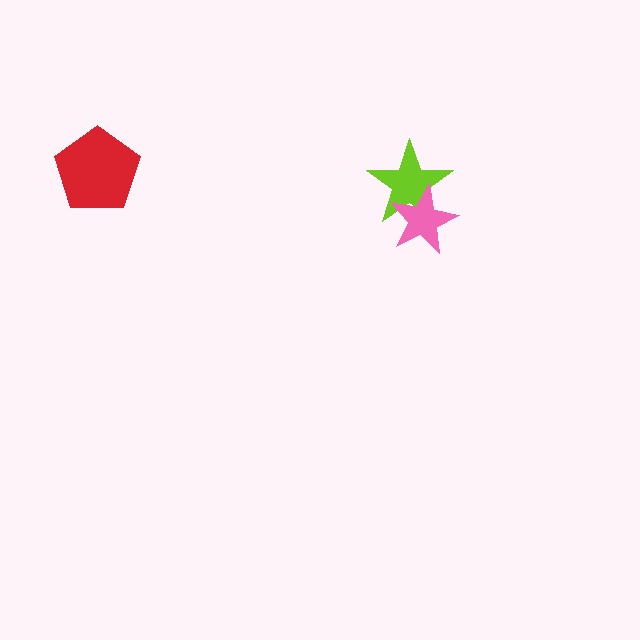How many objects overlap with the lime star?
1 object overlaps with the lime star.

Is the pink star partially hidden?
No, no other shape covers it.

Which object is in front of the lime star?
The pink star is in front of the lime star.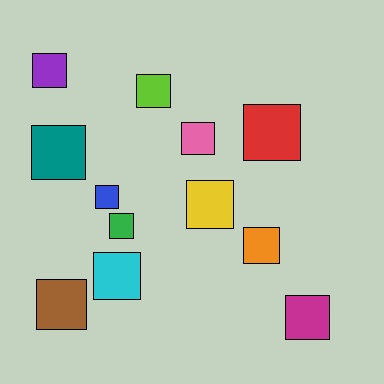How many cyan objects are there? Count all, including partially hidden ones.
There is 1 cyan object.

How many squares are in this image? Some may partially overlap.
There are 12 squares.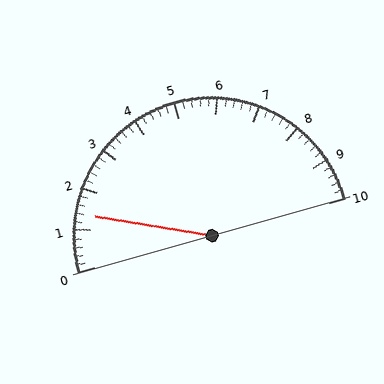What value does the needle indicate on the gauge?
The needle indicates approximately 1.4.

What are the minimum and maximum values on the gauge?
The gauge ranges from 0 to 10.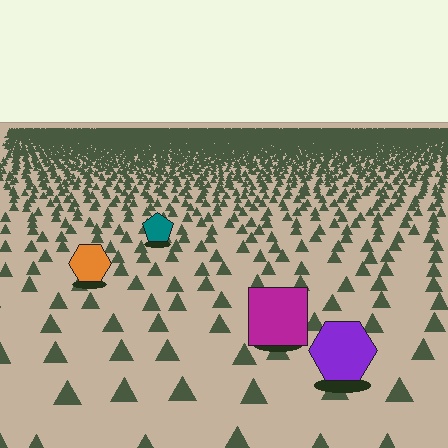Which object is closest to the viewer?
The purple hexagon is closest. The texture marks near it are larger and more spread out.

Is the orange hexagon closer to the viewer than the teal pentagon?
Yes. The orange hexagon is closer — you can tell from the texture gradient: the ground texture is coarser near it.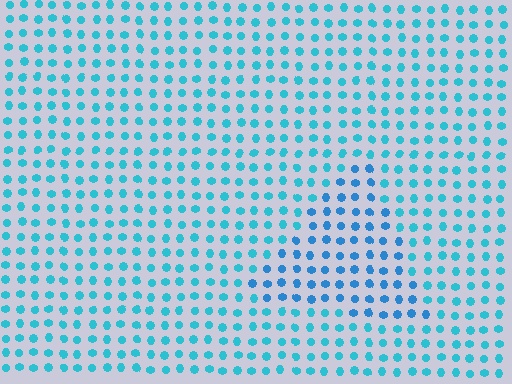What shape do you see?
I see a triangle.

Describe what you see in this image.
The image is filled with small cyan elements in a uniform arrangement. A triangle-shaped region is visible where the elements are tinted to a slightly different hue, forming a subtle color boundary.